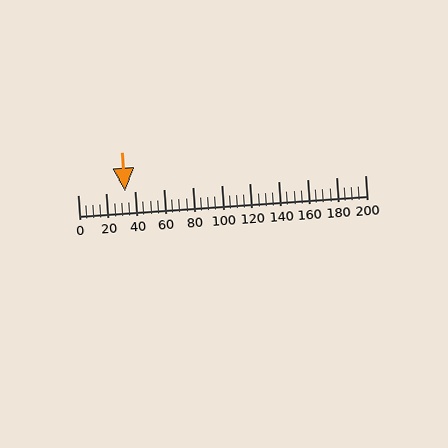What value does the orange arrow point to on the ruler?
The orange arrow points to approximately 33.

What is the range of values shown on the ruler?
The ruler shows values from 0 to 200.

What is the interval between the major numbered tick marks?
The major tick marks are spaced 20 units apart.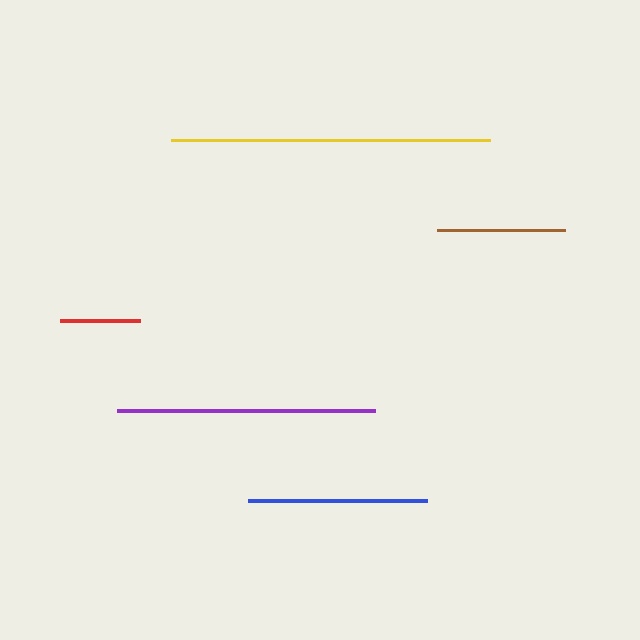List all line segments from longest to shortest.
From longest to shortest: yellow, purple, blue, brown, red.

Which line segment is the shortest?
The red line is the shortest at approximately 80 pixels.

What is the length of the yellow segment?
The yellow segment is approximately 319 pixels long.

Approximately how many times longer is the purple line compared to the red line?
The purple line is approximately 3.2 times the length of the red line.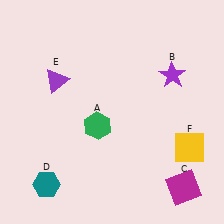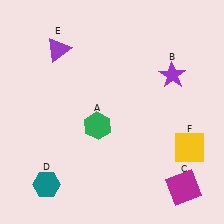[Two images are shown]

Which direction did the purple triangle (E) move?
The purple triangle (E) moved up.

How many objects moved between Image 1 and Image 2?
1 object moved between the two images.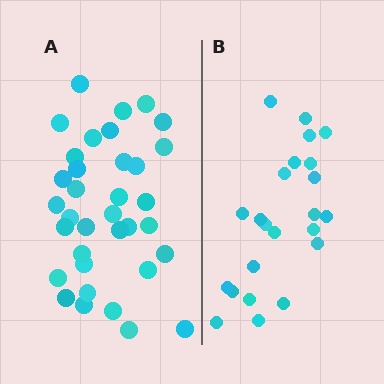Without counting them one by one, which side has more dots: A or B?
Region A (the left region) has more dots.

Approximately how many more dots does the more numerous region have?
Region A has roughly 12 or so more dots than region B.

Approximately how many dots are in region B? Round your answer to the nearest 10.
About 20 dots. (The exact count is 23, which rounds to 20.)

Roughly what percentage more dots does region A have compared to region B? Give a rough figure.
About 50% more.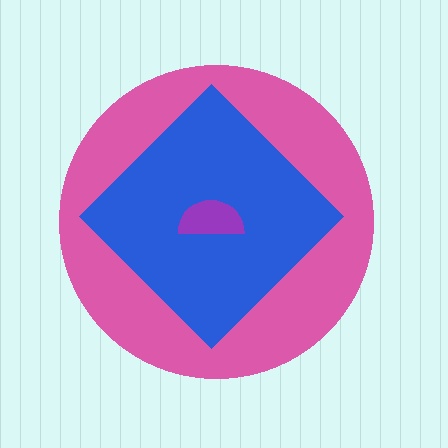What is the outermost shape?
The pink circle.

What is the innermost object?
The purple semicircle.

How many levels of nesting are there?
3.